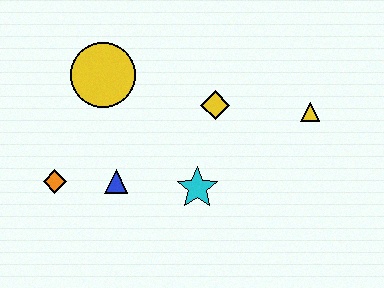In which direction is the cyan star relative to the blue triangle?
The cyan star is to the right of the blue triangle.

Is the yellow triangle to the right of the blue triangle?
Yes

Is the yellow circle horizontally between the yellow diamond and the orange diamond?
Yes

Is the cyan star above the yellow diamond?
No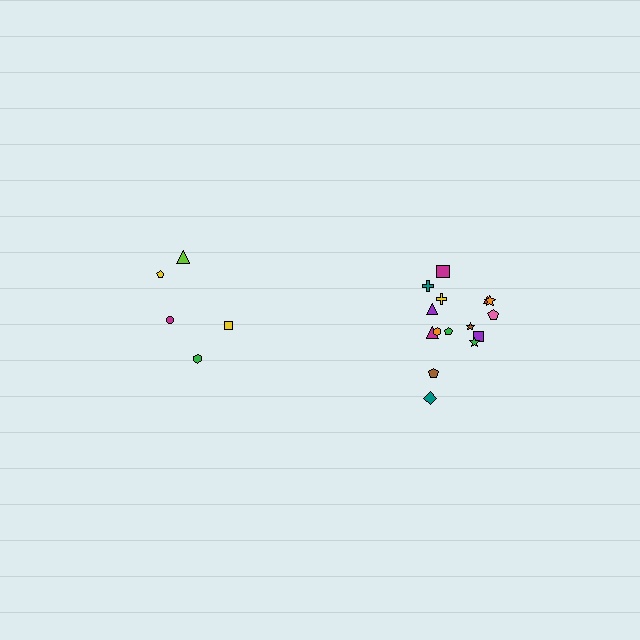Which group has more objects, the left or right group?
The right group.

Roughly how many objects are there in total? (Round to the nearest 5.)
Roughly 20 objects in total.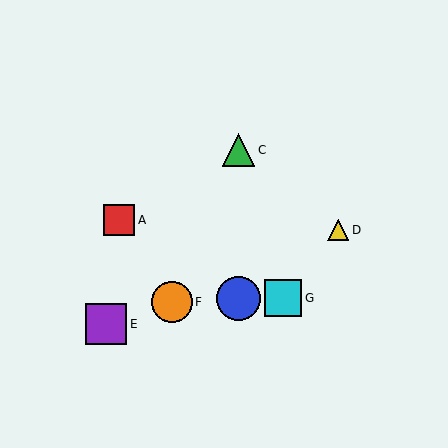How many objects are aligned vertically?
2 objects (B, C) are aligned vertically.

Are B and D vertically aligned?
No, B is at x≈239 and D is at x≈338.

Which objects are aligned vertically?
Objects B, C are aligned vertically.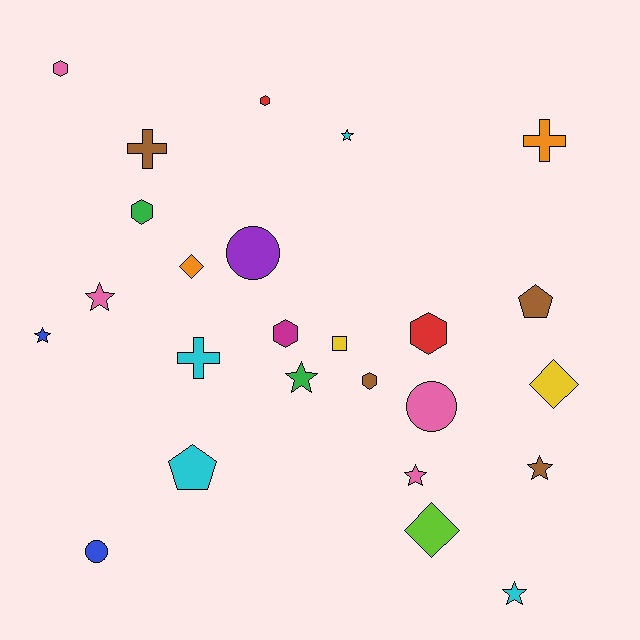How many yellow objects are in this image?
There are 2 yellow objects.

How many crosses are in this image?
There are 3 crosses.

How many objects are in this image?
There are 25 objects.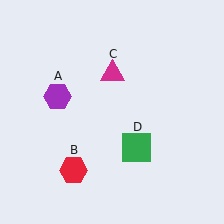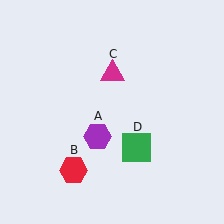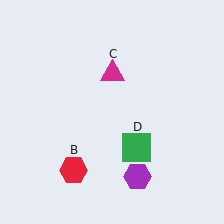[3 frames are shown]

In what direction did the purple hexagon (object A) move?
The purple hexagon (object A) moved down and to the right.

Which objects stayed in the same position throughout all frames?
Red hexagon (object B) and magenta triangle (object C) and green square (object D) remained stationary.